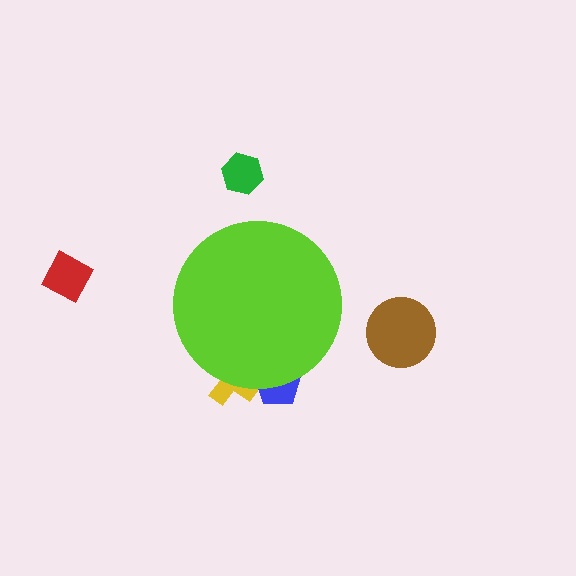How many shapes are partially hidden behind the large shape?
2 shapes are partially hidden.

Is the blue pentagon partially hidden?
Yes, the blue pentagon is partially hidden behind the lime circle.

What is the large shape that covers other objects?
A lime circle.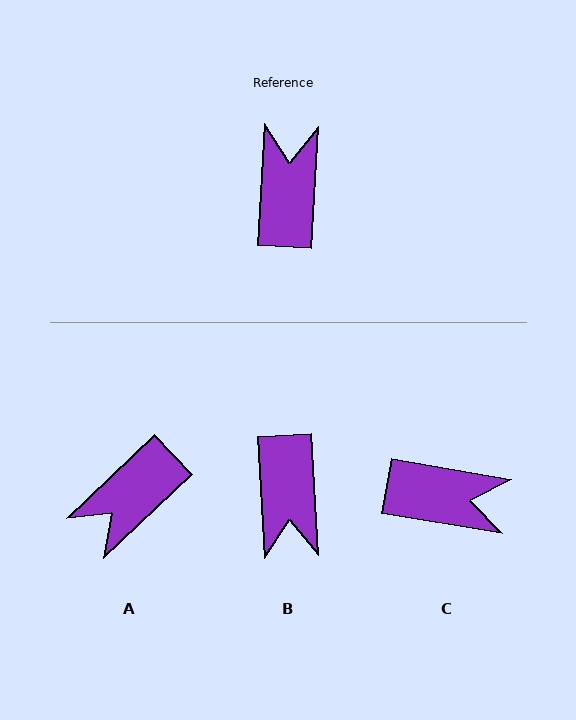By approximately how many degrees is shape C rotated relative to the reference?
Approximately 96 degrees clockwise.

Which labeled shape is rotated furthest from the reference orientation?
B, about 173 degrees away.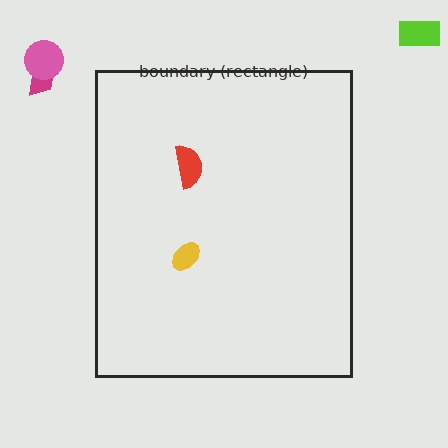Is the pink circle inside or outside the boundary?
Outside.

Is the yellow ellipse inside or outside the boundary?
Inside.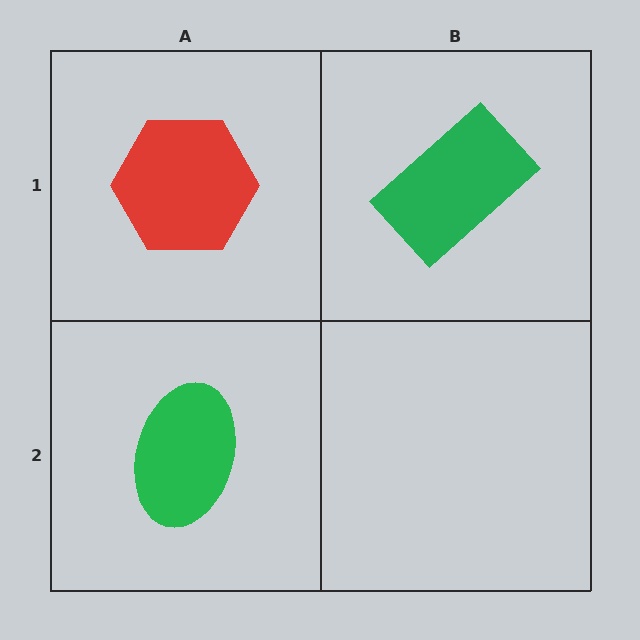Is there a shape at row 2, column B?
No, that cell is empty.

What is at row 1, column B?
A green rectangle.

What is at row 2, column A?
A green ellipse.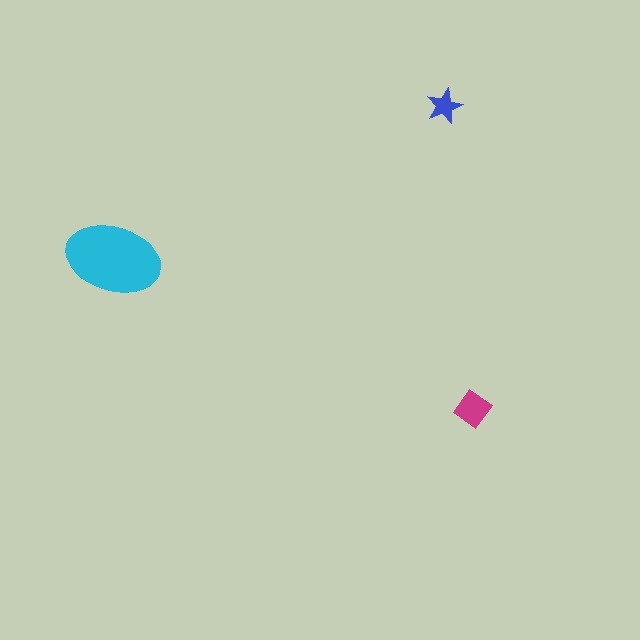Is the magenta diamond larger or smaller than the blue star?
Larger.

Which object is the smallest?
The blue star.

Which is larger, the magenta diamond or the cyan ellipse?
The cyan ellipse.